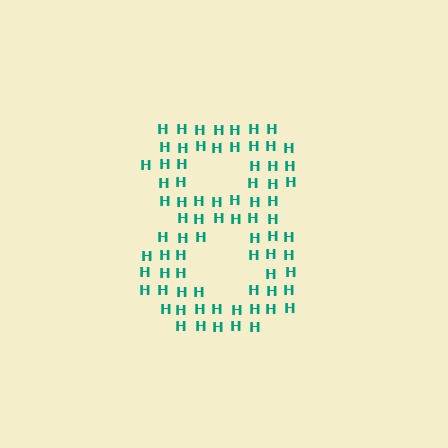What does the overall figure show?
The overall figure shows the digit 8.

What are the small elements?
The small elements are letter H's.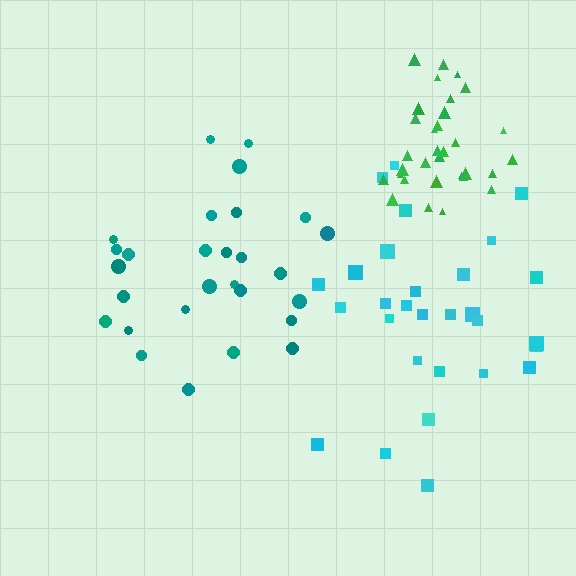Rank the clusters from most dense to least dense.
green, cyan, teal.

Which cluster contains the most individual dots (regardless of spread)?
Green (32).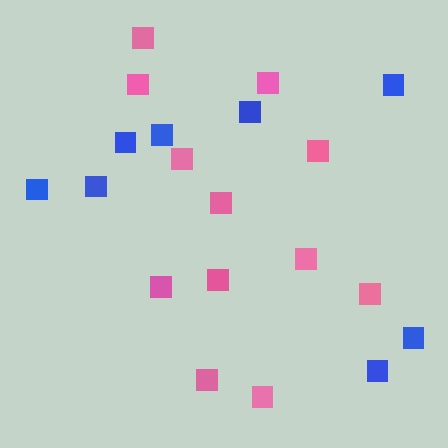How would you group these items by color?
There are 2 groups: one group of blue squares (8) and one group of pink squares (12).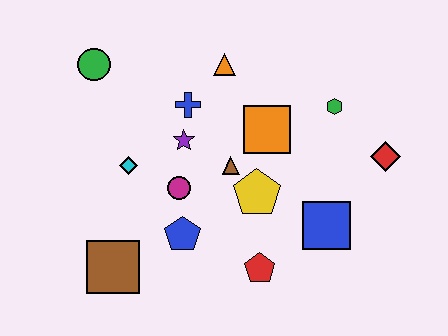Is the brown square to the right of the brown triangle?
No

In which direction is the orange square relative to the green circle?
The orange square is to the right of the green circle.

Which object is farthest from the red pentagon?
The green circle is farthest from the red pentagon.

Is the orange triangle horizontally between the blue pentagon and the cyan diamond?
No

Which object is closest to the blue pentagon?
The magenta circle is closest to the blue pentagon.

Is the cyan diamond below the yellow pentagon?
No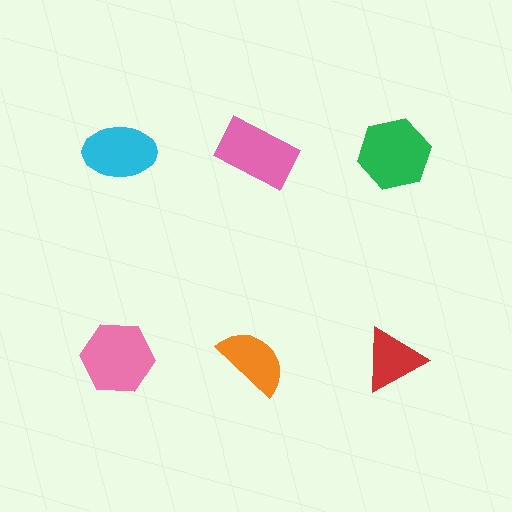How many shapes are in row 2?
3 shapes.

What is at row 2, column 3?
A red triangle.